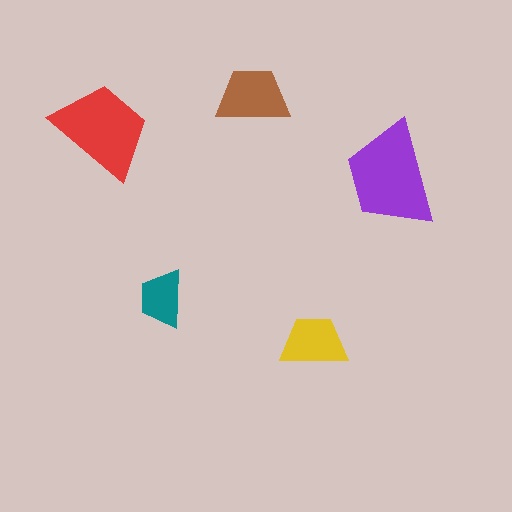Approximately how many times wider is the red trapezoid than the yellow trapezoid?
About 1.5 times wider.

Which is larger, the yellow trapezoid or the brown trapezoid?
The brown one.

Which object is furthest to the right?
The purple trapezoid is rightmost.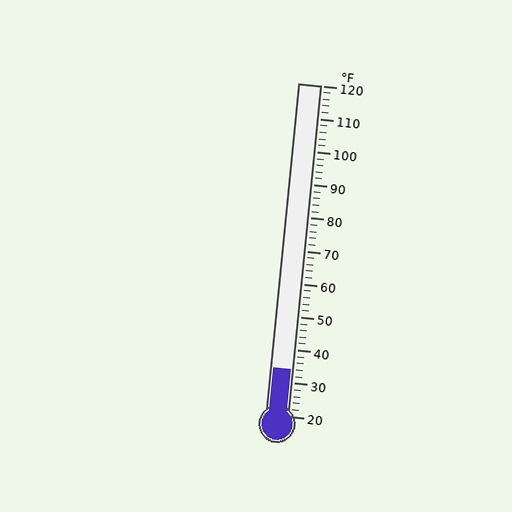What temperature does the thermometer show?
The thermometer shows approximately 34°F.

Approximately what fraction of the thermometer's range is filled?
The thermometer is filled to approximately 15% of its range.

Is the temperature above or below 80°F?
The temperature is below 80°F.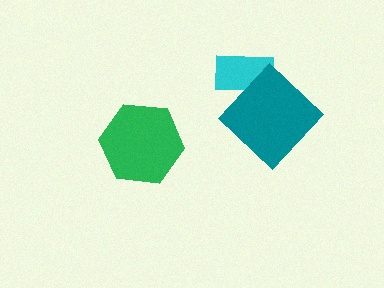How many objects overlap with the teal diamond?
1 object overlaps with the teal diamond.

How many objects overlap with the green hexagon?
0 objects overlap with the green hexagon.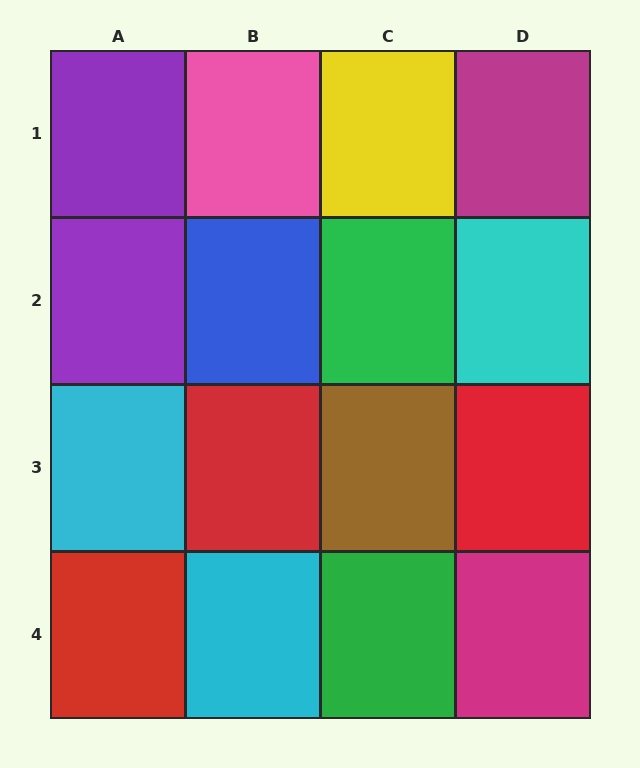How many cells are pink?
1 cell is pink.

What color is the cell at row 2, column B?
Blue.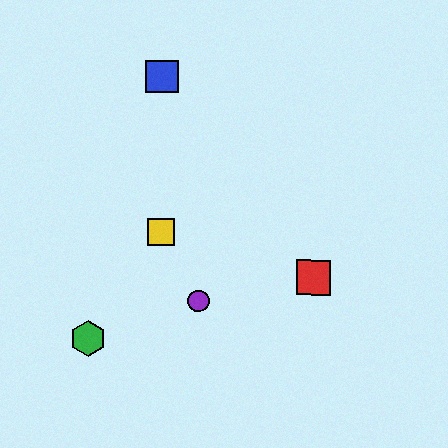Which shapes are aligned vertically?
The blue square, the yellow square are aligned vertically.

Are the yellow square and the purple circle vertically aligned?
No, the yellow square is at x≈161 and the purple circle is at x≈198.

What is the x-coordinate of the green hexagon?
The green hexagon is at x≈88.